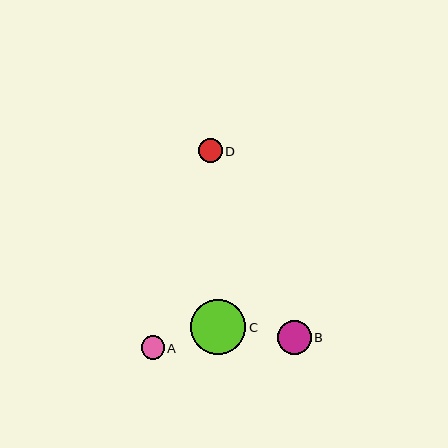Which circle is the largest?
Circle C is the largest with a size of approximately 55 pixels.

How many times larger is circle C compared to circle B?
Circle C is approximately 1.6 times the size of circle B.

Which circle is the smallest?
Circle A is the smallest with a size of approximately 23 pixels.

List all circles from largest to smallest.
From largest to smallest: C, B, D, A.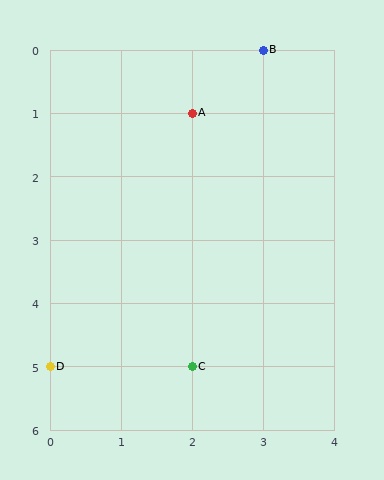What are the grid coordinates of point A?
Point A is at grid coordinates (2, 1).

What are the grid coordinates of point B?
Point B is at grid coordinates (3, 0).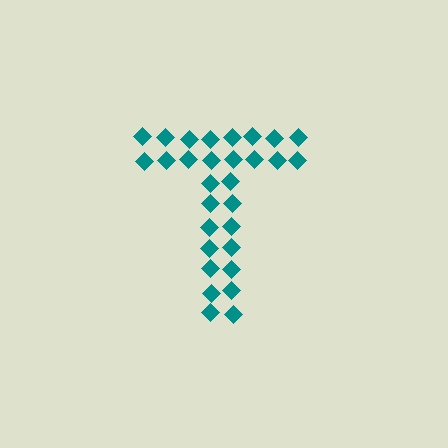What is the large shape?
The large shape is the letter T.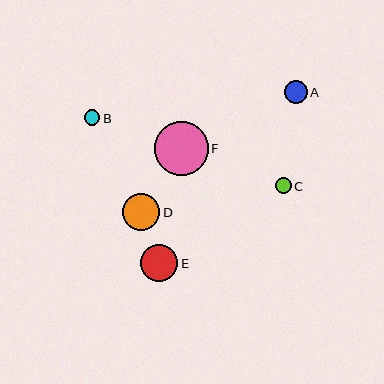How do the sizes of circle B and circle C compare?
Circle B and circle C are approximately the same size.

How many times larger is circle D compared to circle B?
Circle D is approximately 2.4 times the size of circle B.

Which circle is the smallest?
Circle C is the smallest with a size of approximately 15 pixels.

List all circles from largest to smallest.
From largest to smallest: F, D, E, A, B, C.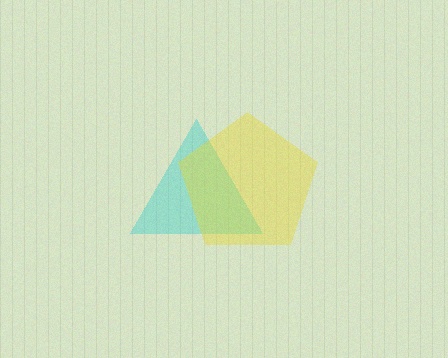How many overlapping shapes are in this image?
There are 2 overlapping shapes in the image.